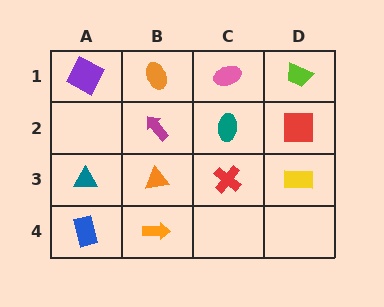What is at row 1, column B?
An orange ellipse.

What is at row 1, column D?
A lime trapezoid.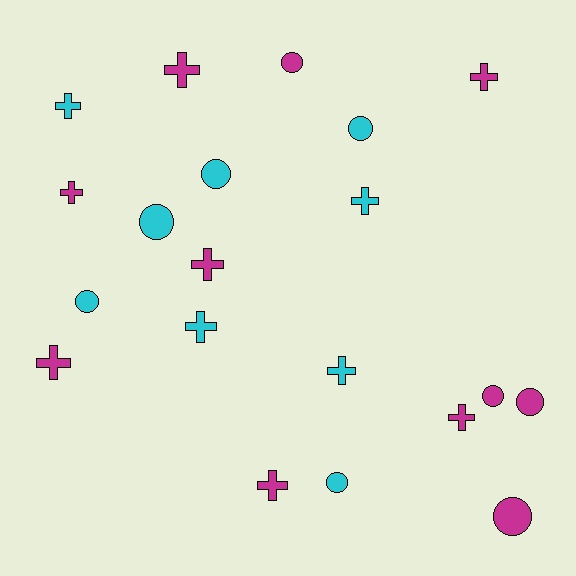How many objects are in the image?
There are 20 objects.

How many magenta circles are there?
There are 4 magenta circles.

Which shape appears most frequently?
Cross, with 11 objects.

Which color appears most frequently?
Magenta, with 11 objects.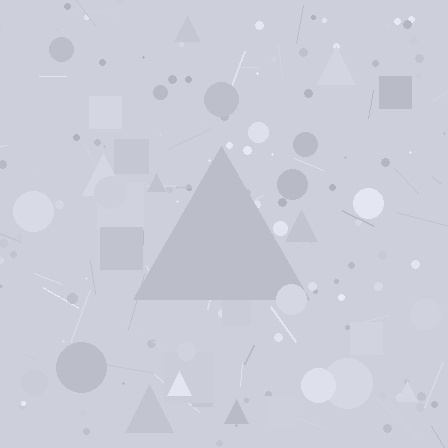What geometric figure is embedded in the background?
A triangle is embedded in the background.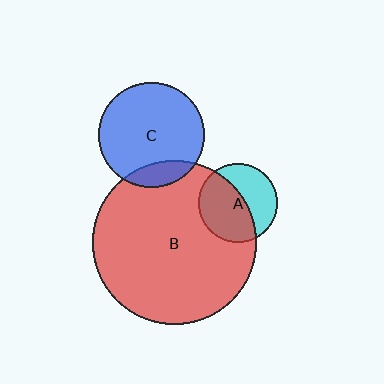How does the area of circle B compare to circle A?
Approximately 4.3 times.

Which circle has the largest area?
Circle B (red).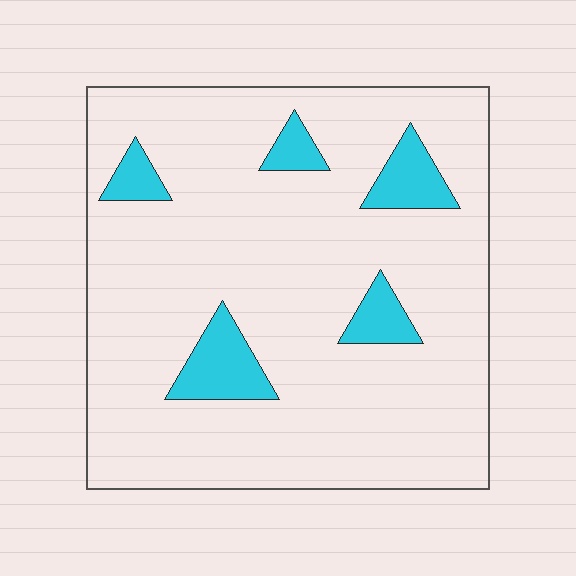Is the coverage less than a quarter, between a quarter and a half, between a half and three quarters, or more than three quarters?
Less than a quarter.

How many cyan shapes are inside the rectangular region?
5.